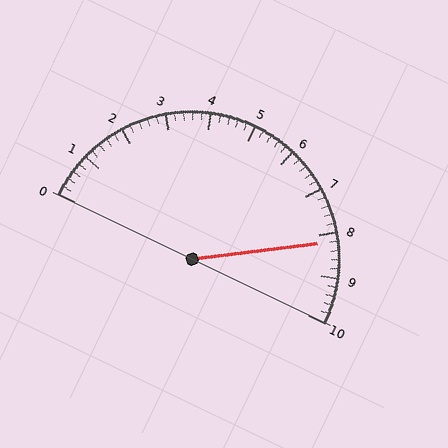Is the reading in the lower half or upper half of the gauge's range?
The reading is in the upper half of the range (0 to 10).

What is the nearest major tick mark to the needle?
The nearest major tick mark is 8.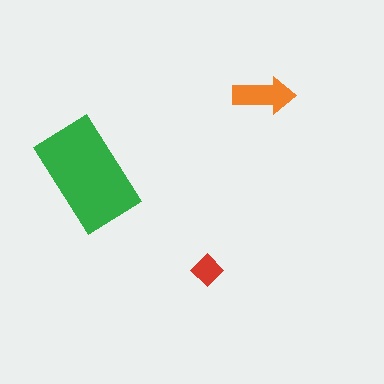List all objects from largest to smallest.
The green rectangle, the orange arrow, the red diamond.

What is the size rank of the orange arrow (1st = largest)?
2nd.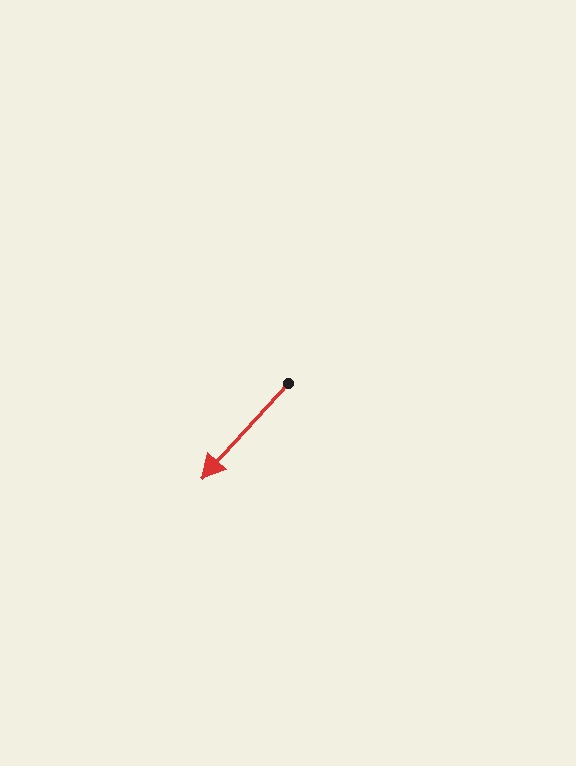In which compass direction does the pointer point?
Southwest.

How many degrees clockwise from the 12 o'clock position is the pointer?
Approximately 222 degrees.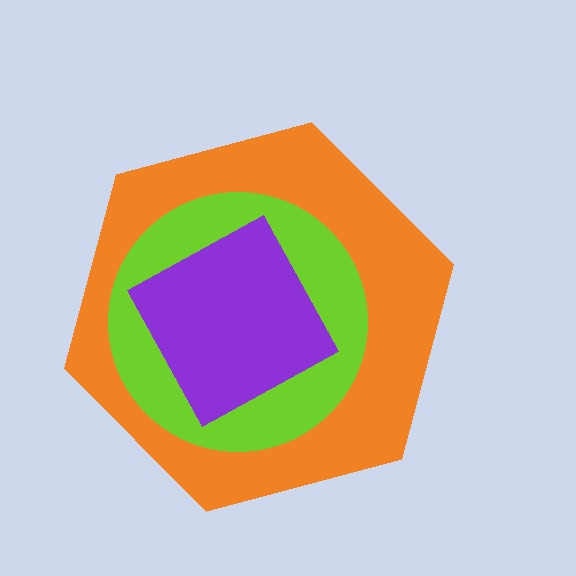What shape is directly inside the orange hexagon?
The lime circle.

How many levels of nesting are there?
3.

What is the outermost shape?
The orange hexagon.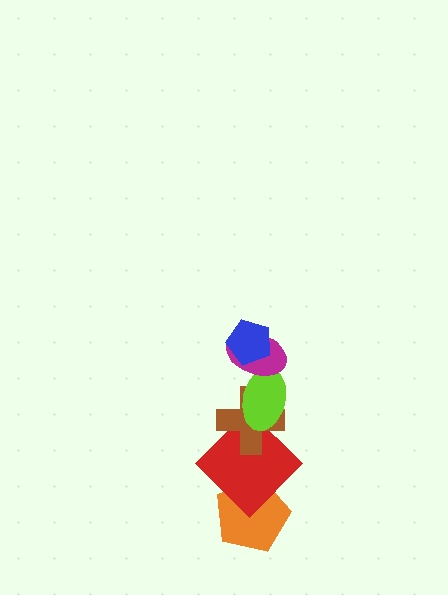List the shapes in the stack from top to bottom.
From top to bottom: the blue pentagon, the magenta ellipse, the lime ellipse, the brown cross, the red diamond, the orange pentagon.